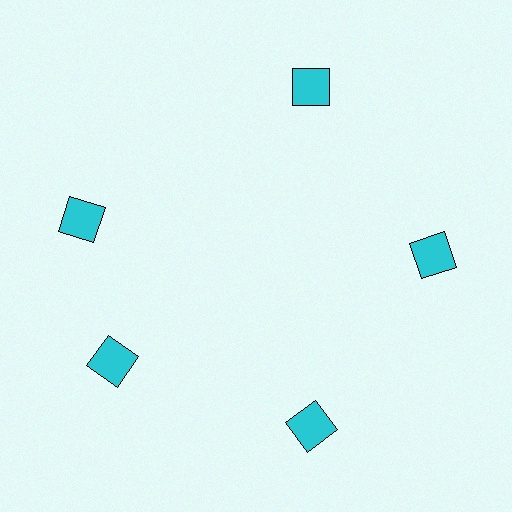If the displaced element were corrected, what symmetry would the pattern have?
It would have 5-fold rotational symmetry — the pattern would map onto itself every 72 degrees.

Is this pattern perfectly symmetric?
No. The 5 cyan squares are arranged in a ring, but one element near the 10 o'clock position is rotated out of alignment along the ring, breaking the 5-fold rotational symmetry.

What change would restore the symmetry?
The symmetry would be restored by rotating it back into even spacing with its neighbors so that all 5 squares sit at equal angles and equal distance from the center.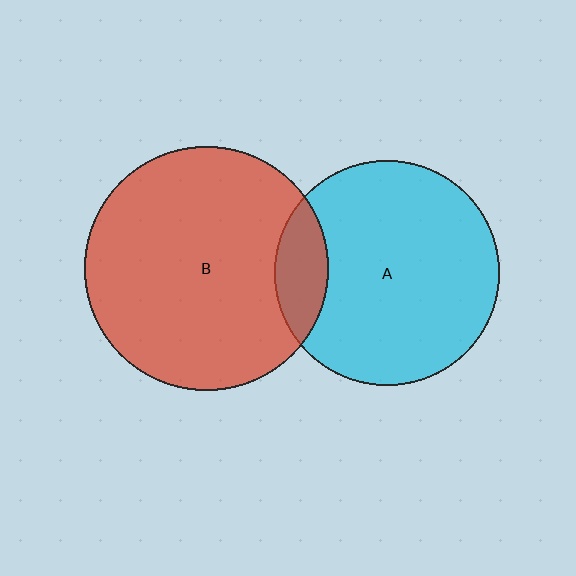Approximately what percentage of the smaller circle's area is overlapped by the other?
Approximately 15%.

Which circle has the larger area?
Circle B (red).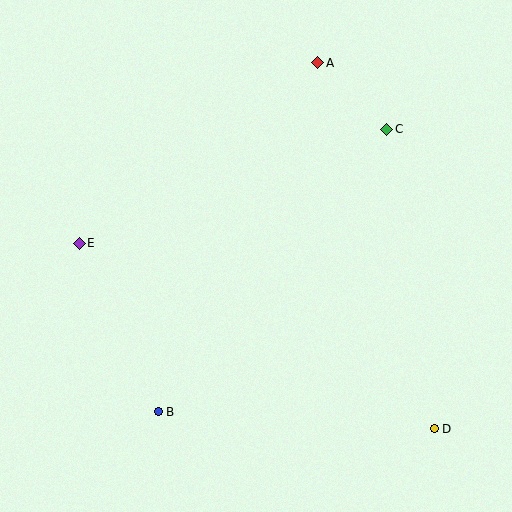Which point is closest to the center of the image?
Point E at (79, 243) is closest to the center.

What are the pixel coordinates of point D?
Point D is at (434, 429).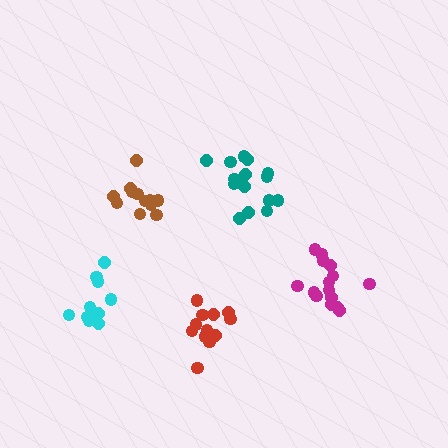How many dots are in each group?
Group 1: 15 dots, Group 2: 16 dots, Group 3: 12 dots, Group 4: 12 dots, Group 5: 11 dots (66 total).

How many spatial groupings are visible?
There are 5 spatial groupings.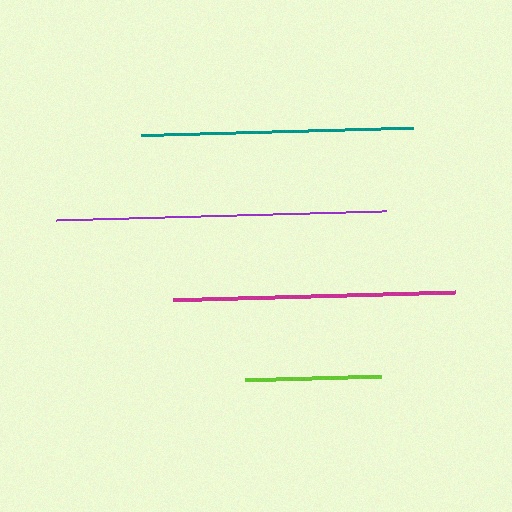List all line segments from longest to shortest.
From longest to shortest: purple, magenta, teal, lime.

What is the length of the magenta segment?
The magenta segment is approximately 282 pixels long.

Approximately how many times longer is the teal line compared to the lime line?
The teal line is approximately 2.0 times the length of the lime line.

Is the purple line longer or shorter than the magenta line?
The purple line is longer than the magenta line.